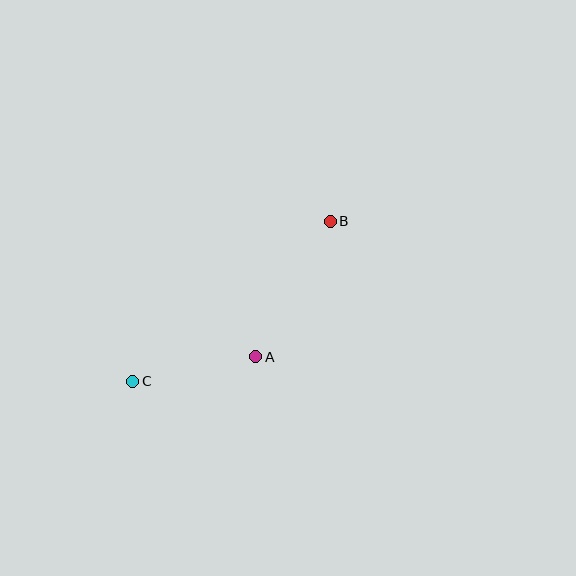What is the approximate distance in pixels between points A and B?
The distance between A and B is approximately 155 pixels.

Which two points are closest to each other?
Points A and C are closest to each other.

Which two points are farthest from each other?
Points B and C are farthest from each other.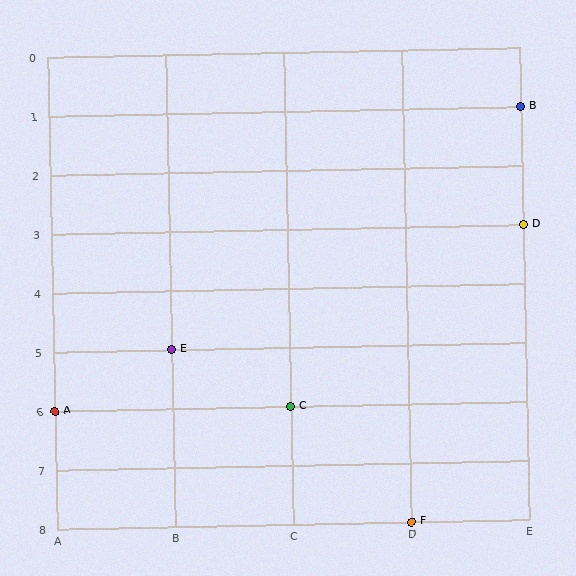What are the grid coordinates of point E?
Point E is at grid coordinates (B, 5).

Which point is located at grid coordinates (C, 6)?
Point C is at (C, 6).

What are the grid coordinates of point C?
Point C is at grid coordinates (C, 6).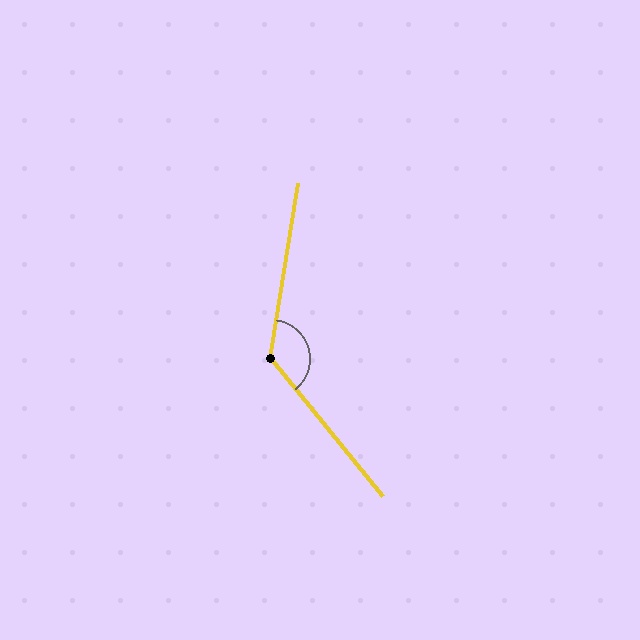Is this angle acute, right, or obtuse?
It is obtuse.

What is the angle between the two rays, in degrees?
Approximately 132 degrees.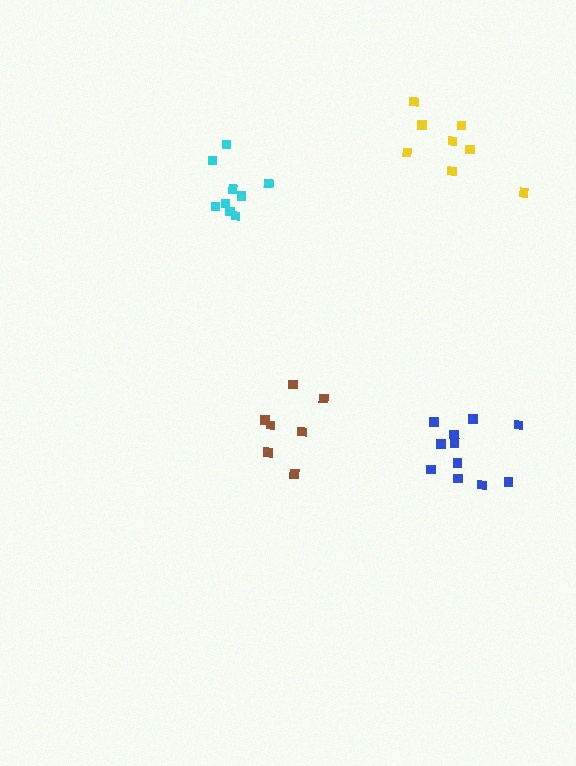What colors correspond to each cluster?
The clusters are colored: blue, yellow, brown, cyan.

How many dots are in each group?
Group 1: 11 dots, Group 2: 8 dots, Group 3: 7 dots, Group 4: 9 dots (35 total).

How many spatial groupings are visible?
There are 4 spatial groupings.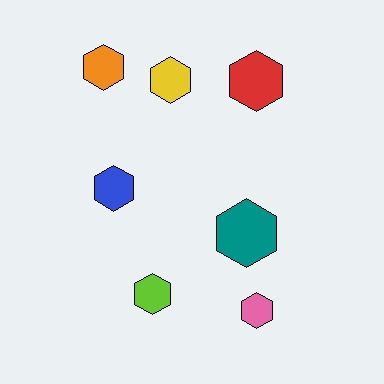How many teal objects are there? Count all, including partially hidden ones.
There is 1 teal object.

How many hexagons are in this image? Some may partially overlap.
There are 7 hexagons.